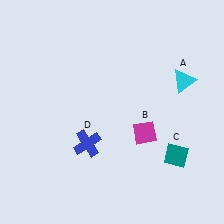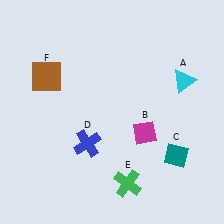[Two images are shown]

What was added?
A green cross (E), a brown square (F) were added in Image 2.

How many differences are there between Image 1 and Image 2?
There are 2 differences between the two images.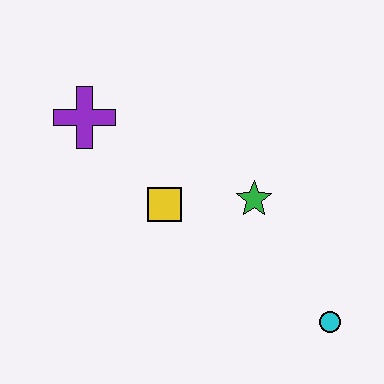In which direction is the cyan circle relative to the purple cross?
The cyan circle is to the right of the purple cross.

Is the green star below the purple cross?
Yes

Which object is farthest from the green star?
The purple cross is farthest from the green star.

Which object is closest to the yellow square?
The green star is closest to the yellow square.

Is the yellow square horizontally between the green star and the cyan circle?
No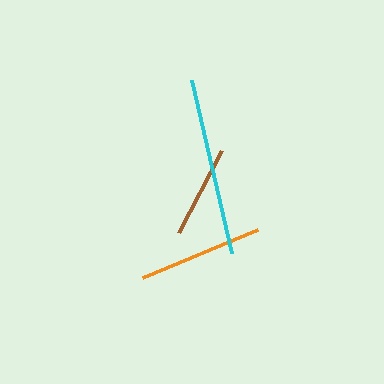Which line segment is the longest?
The cyan line is the longest at approximately 177 pixels.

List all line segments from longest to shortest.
From longest to shortest: cyan, orange, brown.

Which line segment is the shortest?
The brown line is the shortest at approximately 92 pixels.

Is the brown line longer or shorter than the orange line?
The orange line is longer than the brown line.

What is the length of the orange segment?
The orange segment is approximately 124 pixels long.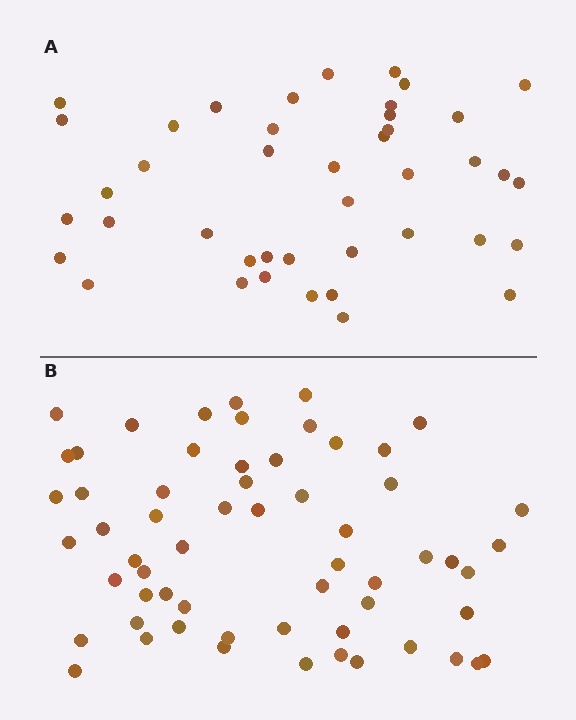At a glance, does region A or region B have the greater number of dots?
Region B (the bottom region) has more dots.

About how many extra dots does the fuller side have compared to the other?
Region B has approximately 20 more dots than region A.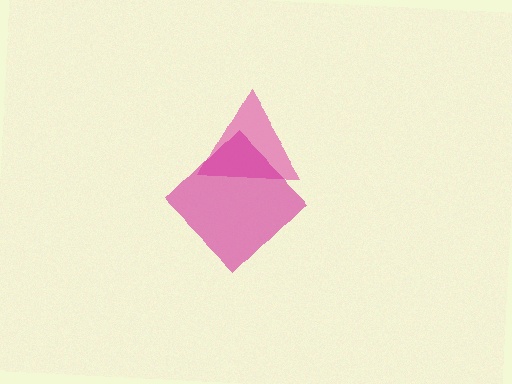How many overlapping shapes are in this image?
There are 2 overlapping shapes in the image.